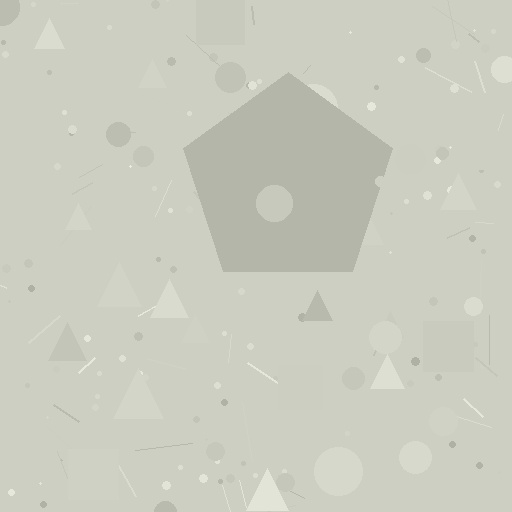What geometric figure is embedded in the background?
A pentagon is embedded in the background.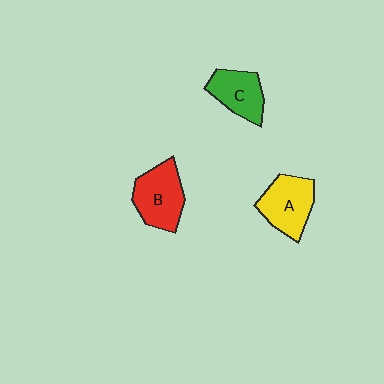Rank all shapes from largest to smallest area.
From largest to smallest: B (red), A (yellow), C (green).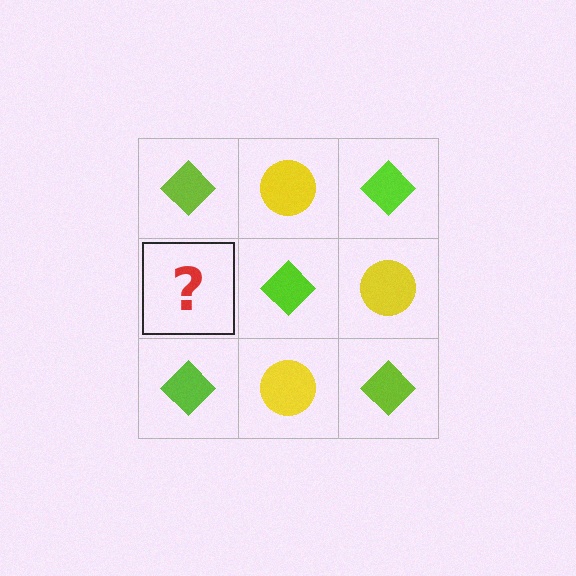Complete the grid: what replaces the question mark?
The question mark should be replaced with a yellow circle.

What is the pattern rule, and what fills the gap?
The rule is that it alternates lime diamond and yellow circle in a checkerboard pattern. The gap should be filled with a yellow circle.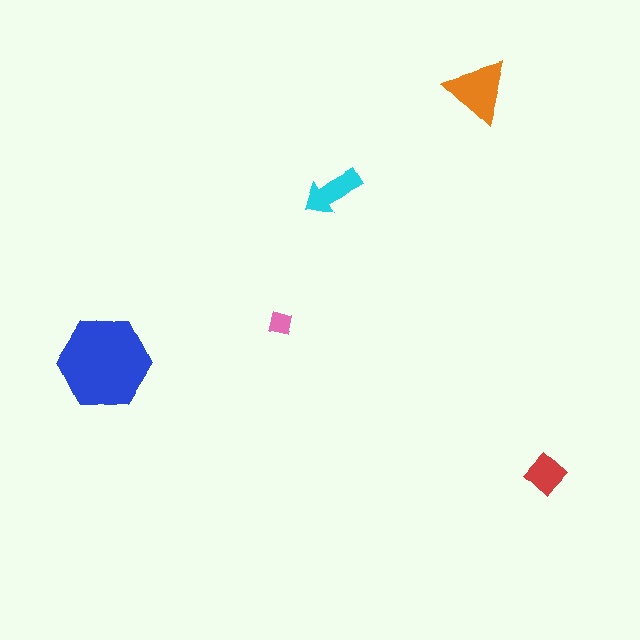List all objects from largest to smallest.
The blue hexagon, the orange triangle, the cyan arrow, the red diamond, the pink square.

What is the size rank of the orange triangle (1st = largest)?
2nd.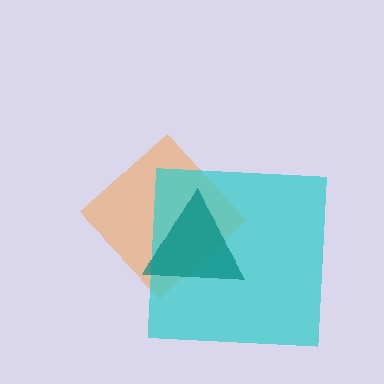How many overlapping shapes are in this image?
There are 3 overlapping shapes in the image.